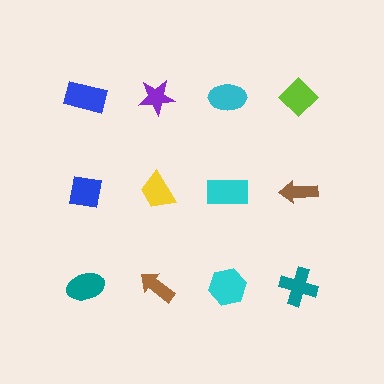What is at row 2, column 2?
A yellow trapezoid.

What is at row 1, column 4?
A lime diamond.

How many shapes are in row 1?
4 shapes.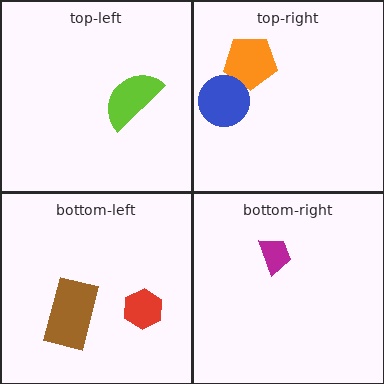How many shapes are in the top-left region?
1.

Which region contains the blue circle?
The top-right region.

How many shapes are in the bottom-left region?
2.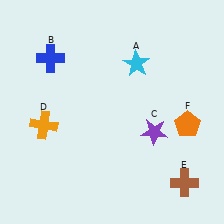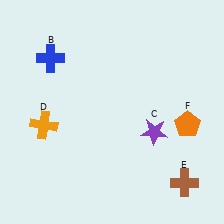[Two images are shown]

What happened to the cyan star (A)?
The cyan star (A) was removed in Image 2. It was in the top-right area of Image 1.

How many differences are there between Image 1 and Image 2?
There is 1 difference between the two images.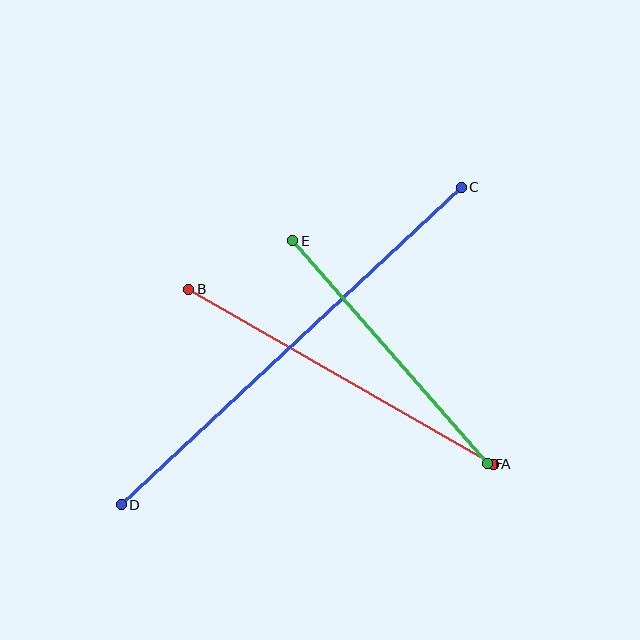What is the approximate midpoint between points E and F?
The midpoint is at approximately (390, 352) pixels.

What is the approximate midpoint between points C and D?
The midpoint is at approximately (291, 346) pixels.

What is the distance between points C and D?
The distance is approximately 465 pixels.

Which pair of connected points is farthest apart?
Points C and D are farthest apart.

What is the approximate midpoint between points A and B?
The midpoint is at approximately (341, 377) pixels.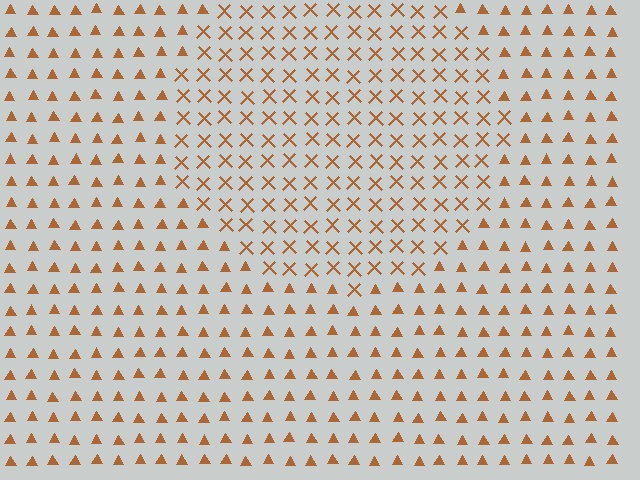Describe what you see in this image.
The image is filled with small brown elements arranged in a uniform grid. A circle-shaped region contains X marks, while the surrounding area contains triangles. The boundary is defined purely by the change in element shape.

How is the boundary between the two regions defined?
The boundary is defined by a change in element shape: X marks inside vs. triangles outside. All elements share the same color and spacing.